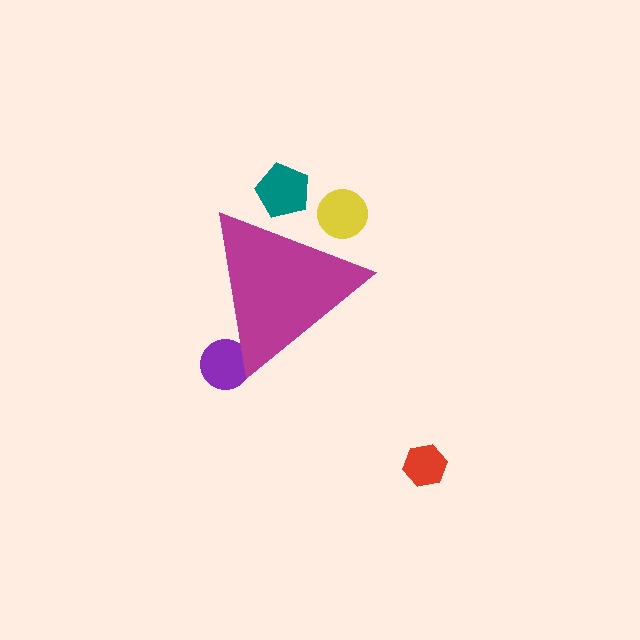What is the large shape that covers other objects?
A magenta triangle.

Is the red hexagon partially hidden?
No, the red hexagon is fully visible.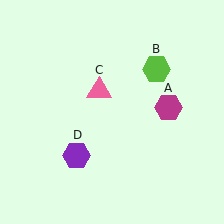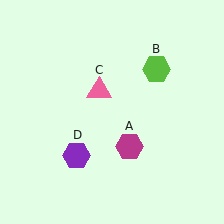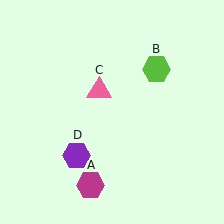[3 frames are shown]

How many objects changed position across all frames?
1 object changed position: magenta hexagon (object A).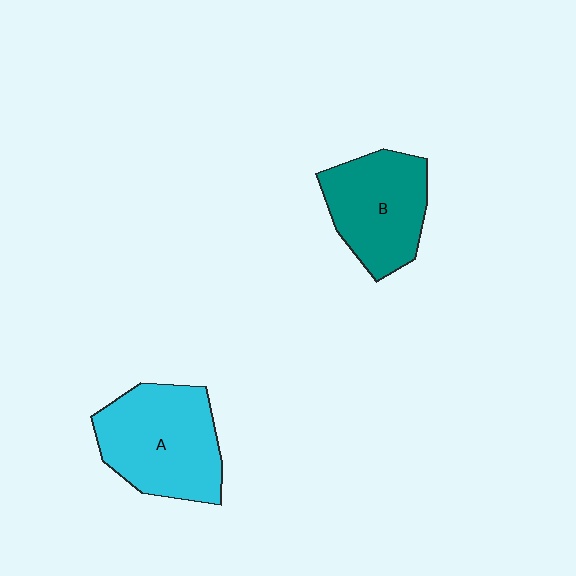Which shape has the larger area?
Shape A (cyan).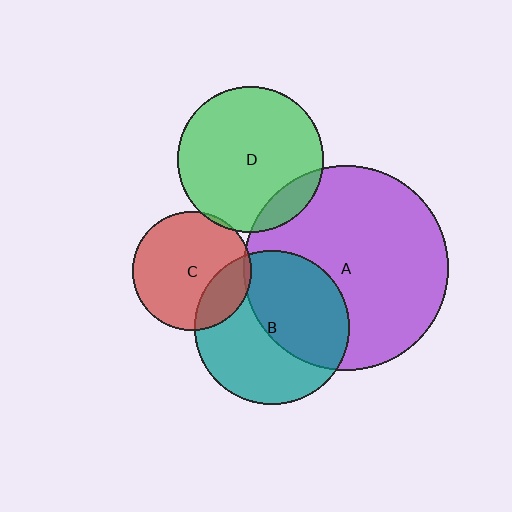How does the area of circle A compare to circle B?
Approximately 1.8 times.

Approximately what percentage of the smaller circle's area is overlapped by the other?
Approximately 25%.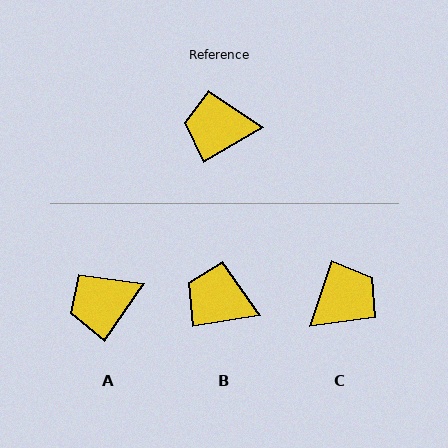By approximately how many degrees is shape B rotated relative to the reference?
Approximately 21 degrees clockwise.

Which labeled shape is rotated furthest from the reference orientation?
C, about 138 degrees away.